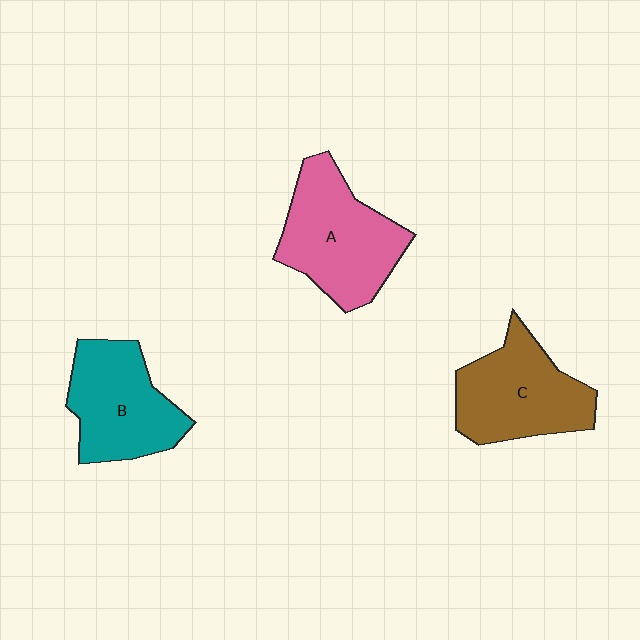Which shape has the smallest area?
Shape B (teal).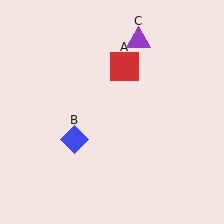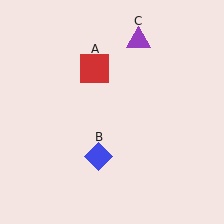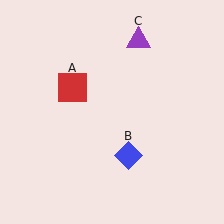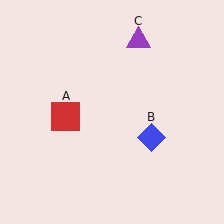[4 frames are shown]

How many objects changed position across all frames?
2 objects changed position: red square (object A), blue diamond (object B).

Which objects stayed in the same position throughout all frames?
Purple triangle (object C) remained stationary.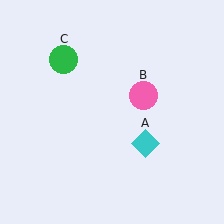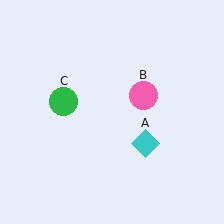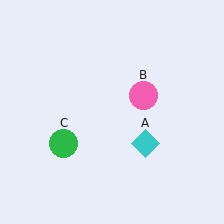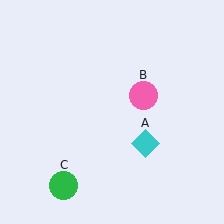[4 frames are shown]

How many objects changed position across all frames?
1 object changed position: green circle (object C).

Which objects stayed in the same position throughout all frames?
Cyan diamond (object A) and pink circle (object B) remained stationary.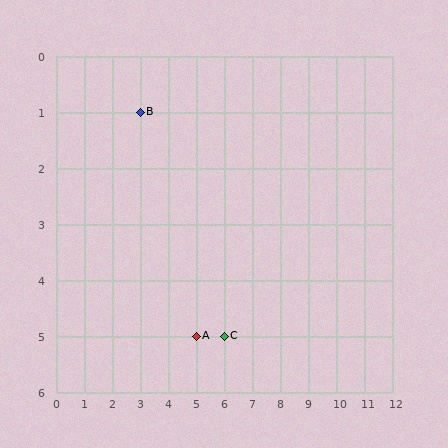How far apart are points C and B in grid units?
Points C and B are 3 columns and 4 rows apart (about 5.0 grid units diagonally).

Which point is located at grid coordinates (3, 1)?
Point B is at (3, 1).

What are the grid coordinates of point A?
Point A is at grid coordinates (5, 5).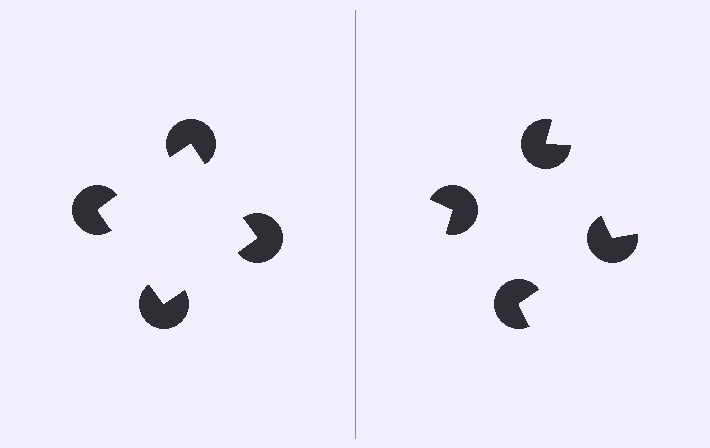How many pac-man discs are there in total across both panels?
8 — 4 on each side.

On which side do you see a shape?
An illusory square appears on the left side. On the right side the wedge cuts are rotated, so no coherent shape forms.